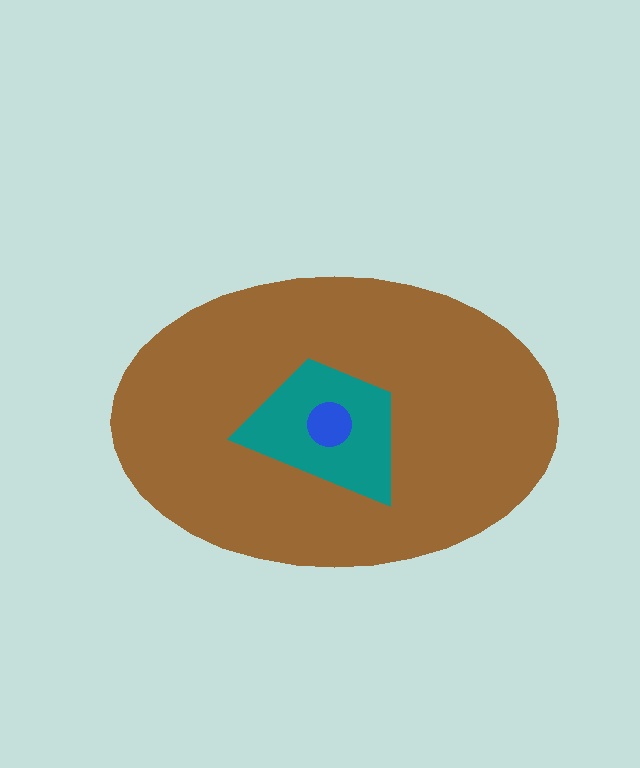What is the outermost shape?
The brown ellipse.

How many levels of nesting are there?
3.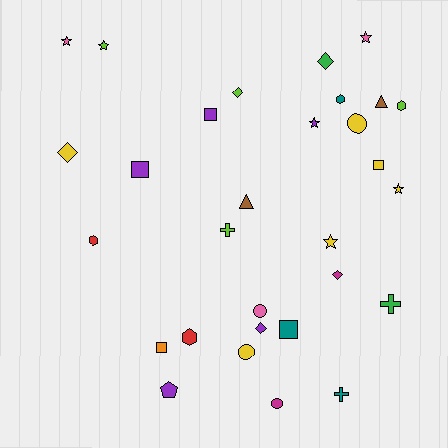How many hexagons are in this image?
There are 4 hexagons.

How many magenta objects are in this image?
There are 2 magenta objects.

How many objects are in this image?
There are 30 objects.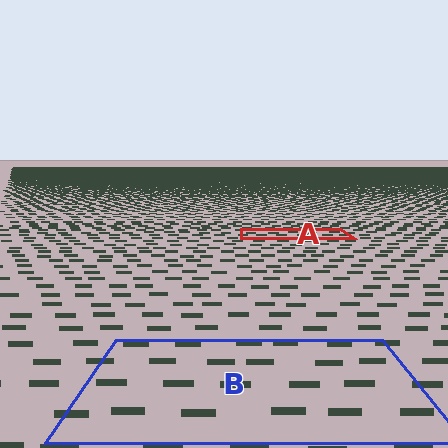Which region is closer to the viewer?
Region B is closer. The texture elements there are larger and more spread out.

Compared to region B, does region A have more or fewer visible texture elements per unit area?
Region A has more texture elements per unit area — they are packed more densely because it is farther away.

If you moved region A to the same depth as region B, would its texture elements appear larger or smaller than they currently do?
They would appear larger. At a closer depth, the same texture elements are projected at a bigger on-screen size.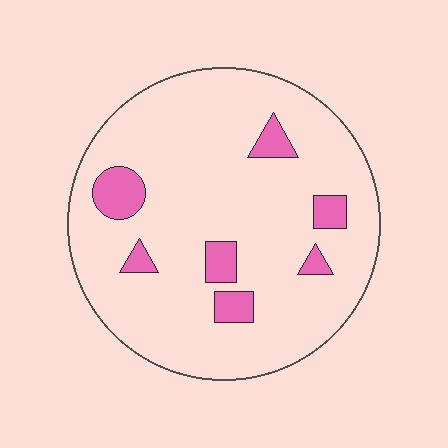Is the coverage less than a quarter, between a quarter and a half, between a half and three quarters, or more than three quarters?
Less than a quarter.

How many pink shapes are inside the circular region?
7.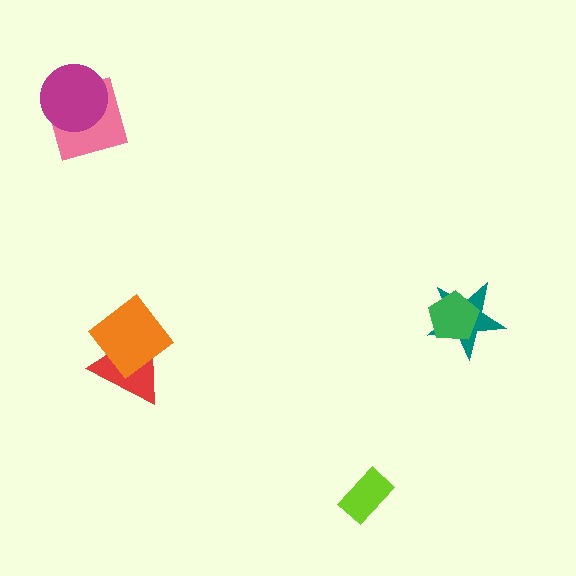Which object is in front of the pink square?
The magenta circle is in front of the pink square.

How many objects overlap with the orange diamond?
1 object overlaps with the orange diamond.